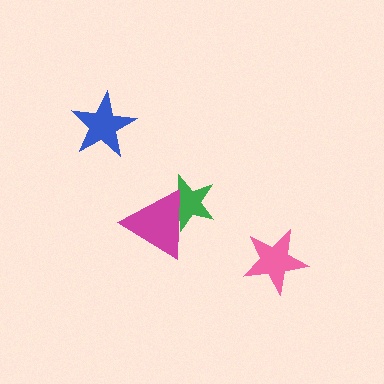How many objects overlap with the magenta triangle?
1 object overlaps with the magenta triangle.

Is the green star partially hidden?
Yes, it is partially covered by another shape.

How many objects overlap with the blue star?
0 objects overlap with the blue star.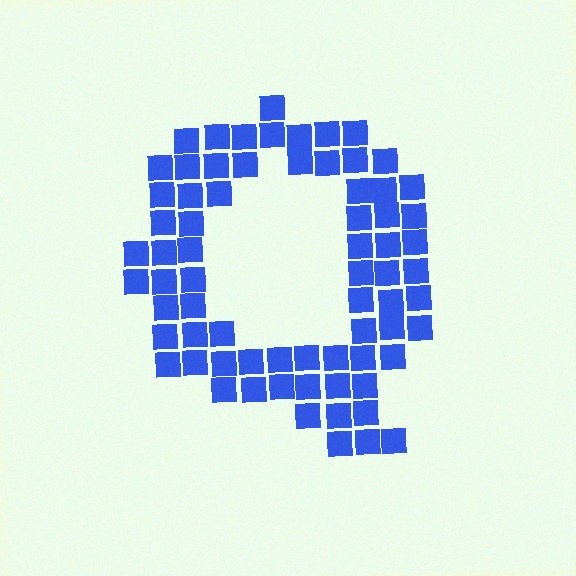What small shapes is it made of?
It is made of small squares.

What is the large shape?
The large shape is the letter Q.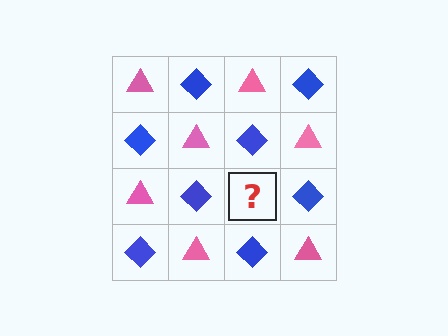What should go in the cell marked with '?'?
The missing cell should contain a pink triangle.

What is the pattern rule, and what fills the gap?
The rule is that it alternates pink triangle and blue diamond in a checkerboard pattern. The gap should be filled with a pink triangle.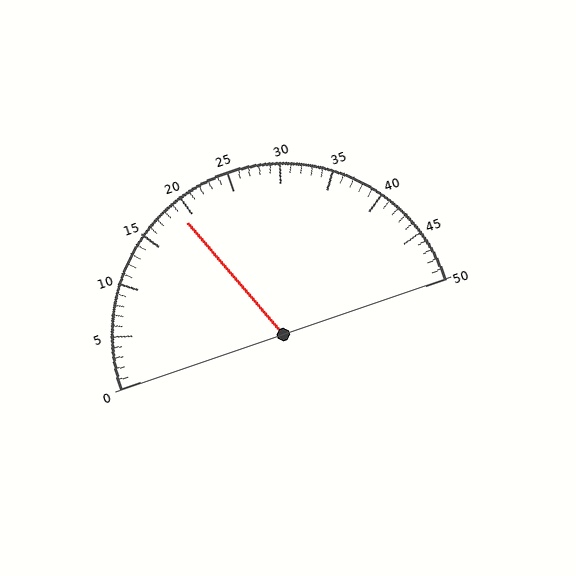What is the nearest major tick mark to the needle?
The nearest major tick mark is 20.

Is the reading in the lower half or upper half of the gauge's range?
The reading is in the lower half of the range (0 to 50).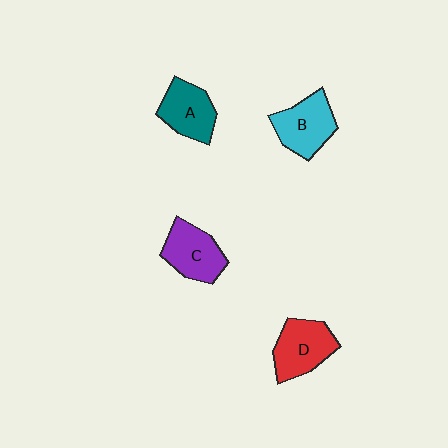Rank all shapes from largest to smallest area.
From largest to smallest: D (red), B (cyan), C (purple), A (teal).